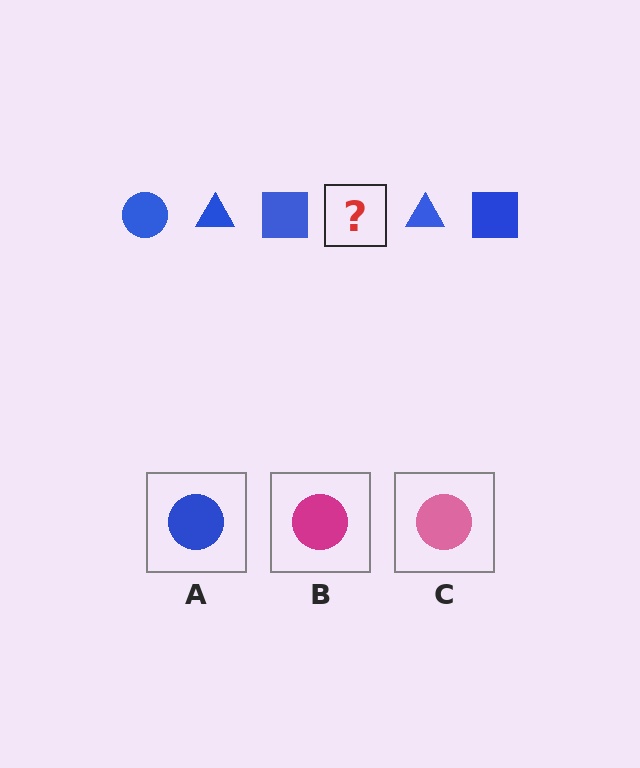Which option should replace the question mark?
Option A.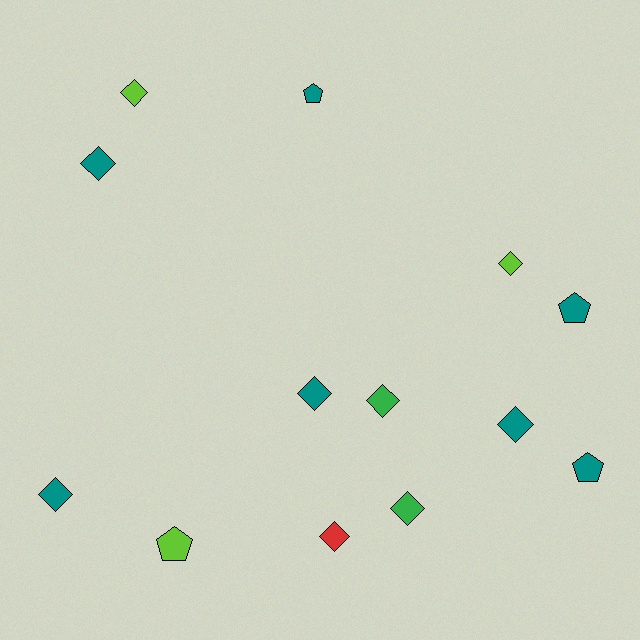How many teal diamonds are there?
There are 4 teal diamonds.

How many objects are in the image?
There are 13 objects.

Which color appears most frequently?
Teal, with 7 objects.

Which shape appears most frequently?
Diamond, with 9 objects.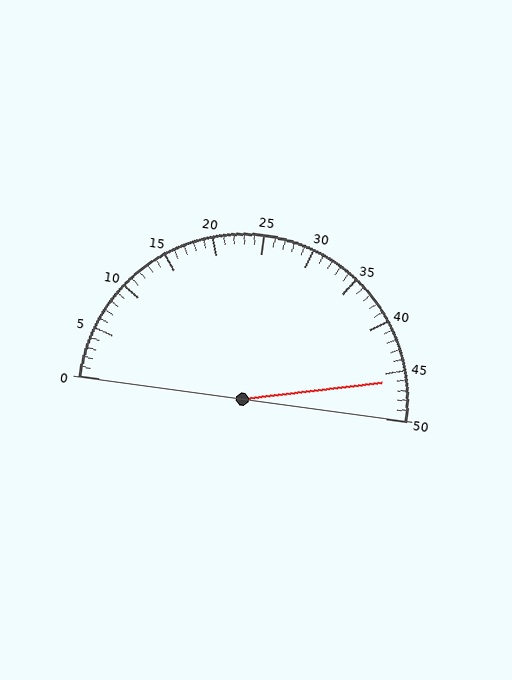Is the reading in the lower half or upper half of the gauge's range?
The reading is in the upper half of the range (0 to 50).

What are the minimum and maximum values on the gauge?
The gauge ranges from 0 to 50.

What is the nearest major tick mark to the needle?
The nearest major tick mark is 45.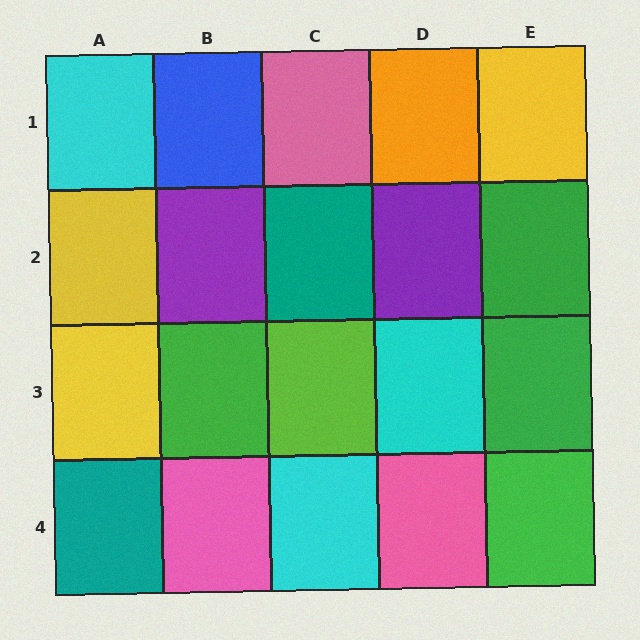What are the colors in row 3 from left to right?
Yellow, green, lime, cyan, green.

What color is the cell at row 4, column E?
Green.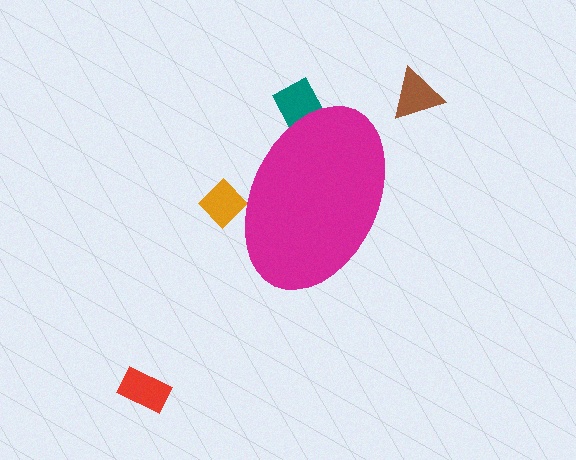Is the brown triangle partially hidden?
No, the brown triangle is fully visible.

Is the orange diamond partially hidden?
Yes, the orange diamond is partially hidden behind the magenta ellipse.